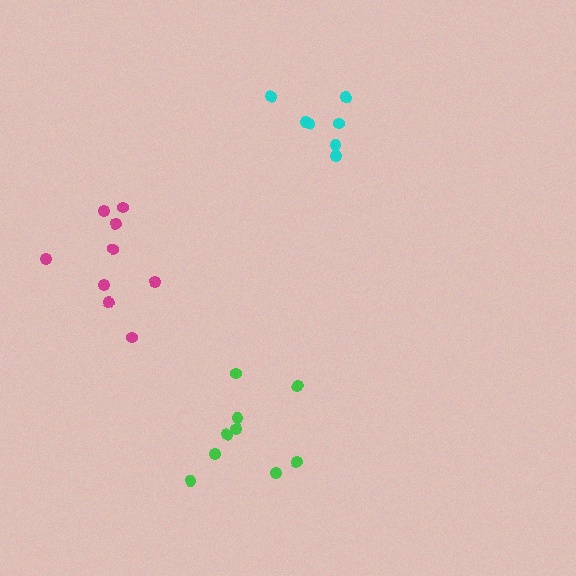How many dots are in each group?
Group 1: 7 dots, Group 2: 9 dots, Group 3: 9 dots (25 total).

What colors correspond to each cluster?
The clusters are colored: cyan, green, magenta.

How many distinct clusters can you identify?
There are 3 distinct clusters.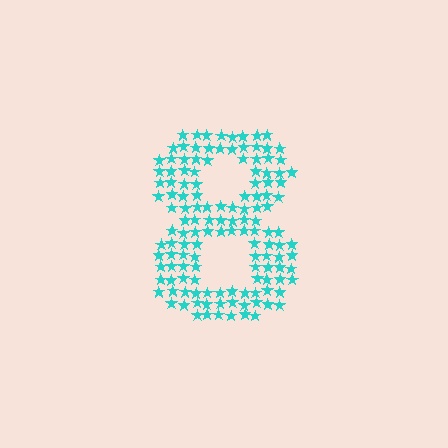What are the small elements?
The small elements are stars.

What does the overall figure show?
The overall figure shows the digit 8.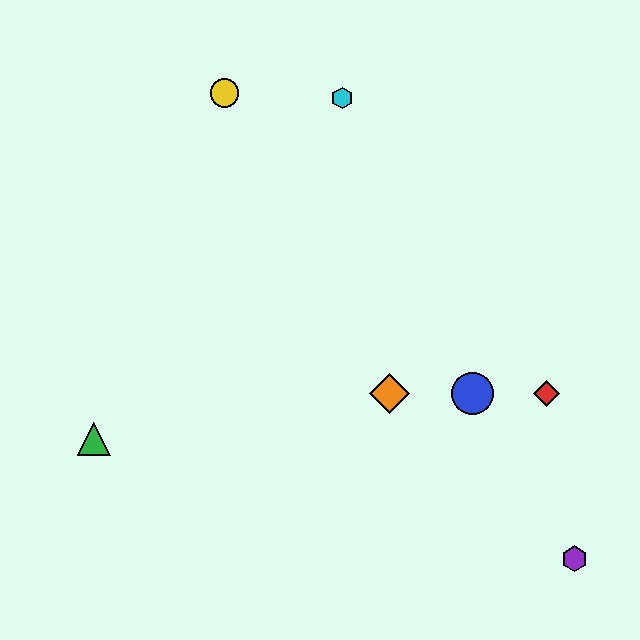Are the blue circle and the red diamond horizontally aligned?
Yes, both are at y≈393.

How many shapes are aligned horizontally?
3 shapes (the red diamond, the blue circle, the orange diamond) are aligned horizontally.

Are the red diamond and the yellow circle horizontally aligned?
No, the red diamond is at y≈393 and the yellow circle is at y≈93.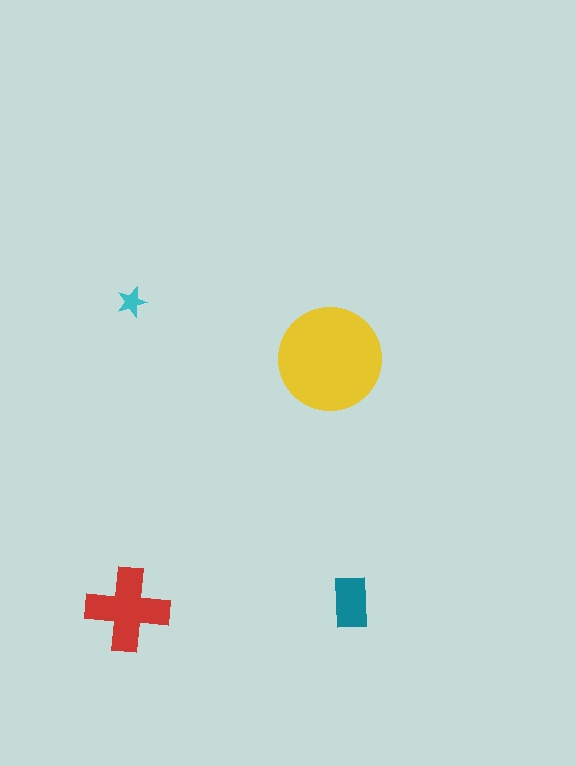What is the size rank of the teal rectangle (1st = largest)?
3rd.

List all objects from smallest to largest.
The cyan star, the teal rectangle, the red cross, the yellow circle.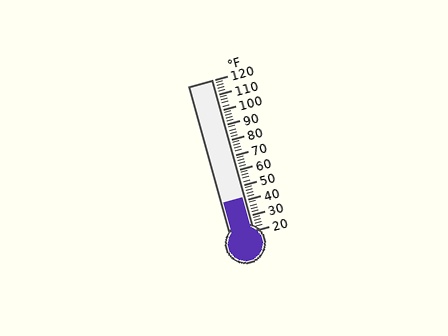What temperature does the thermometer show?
The thermometer shows approximately 42°F.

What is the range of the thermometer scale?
The thermometer scale ranges from 20°F to 120°F.